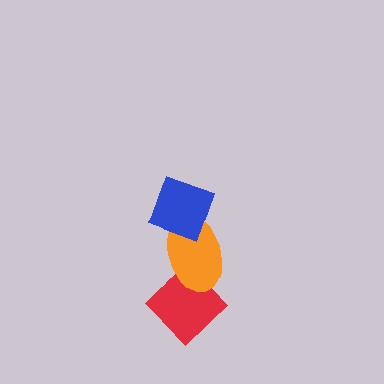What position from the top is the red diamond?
The red diamond is 3rd from the top.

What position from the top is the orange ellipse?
The orange ellipse is 2nd from the top.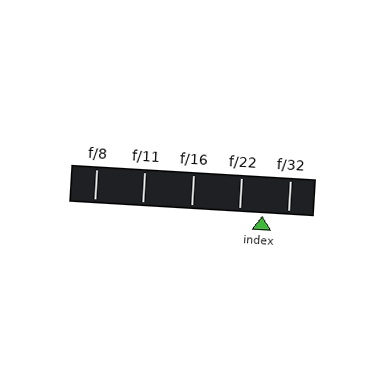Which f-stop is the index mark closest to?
The index mark is closest to f/22.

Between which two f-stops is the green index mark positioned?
The index mark is between f/22 and f/32.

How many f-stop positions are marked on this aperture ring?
There are 5 f-stop positions marked.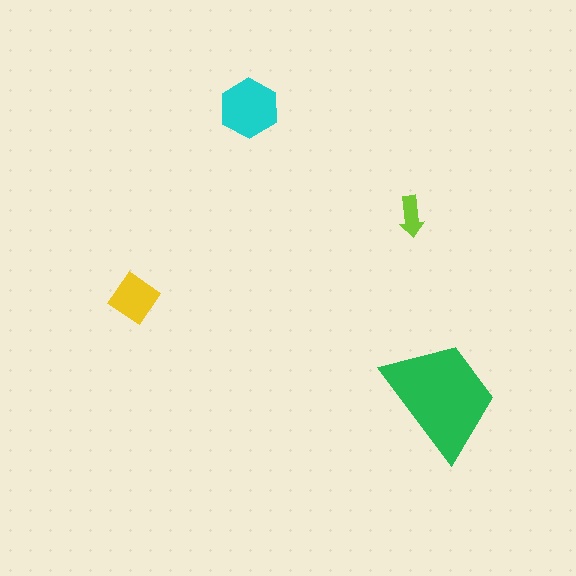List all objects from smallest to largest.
The lime arrow, the yellow diamond, the cyan hexagon, the green trapezoid.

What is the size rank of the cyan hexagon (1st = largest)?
2nd.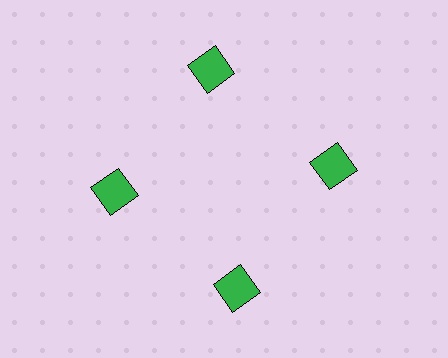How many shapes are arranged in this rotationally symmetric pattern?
There are 4 shapes, arranged in 4 groups of 1.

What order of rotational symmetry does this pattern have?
This pattern has 4-fold rotational symmetry.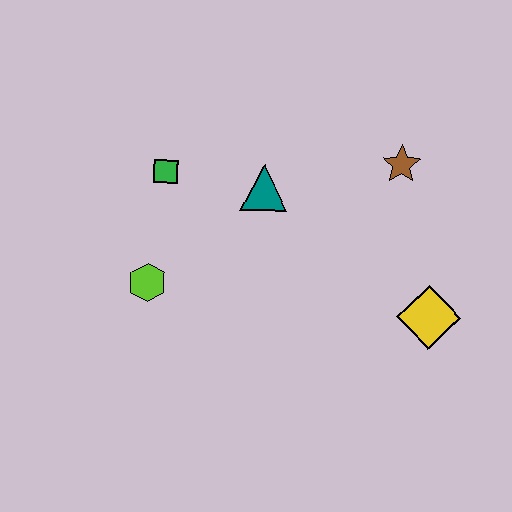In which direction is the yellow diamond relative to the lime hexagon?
The yellow diamond is to the right of the lime hexagon.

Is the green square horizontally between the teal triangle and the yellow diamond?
No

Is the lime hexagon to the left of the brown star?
Yes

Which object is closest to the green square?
The teal triangle is closest to the green square.